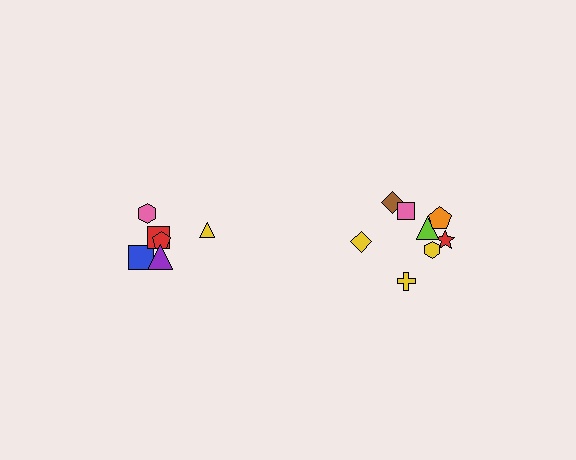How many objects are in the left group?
There are 6 objects.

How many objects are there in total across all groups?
There are 14 objects.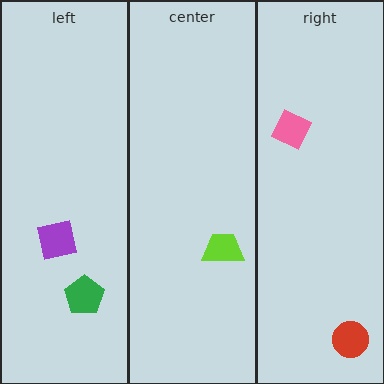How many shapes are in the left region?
2.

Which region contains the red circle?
The right region.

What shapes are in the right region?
The red circle, the pink diamond.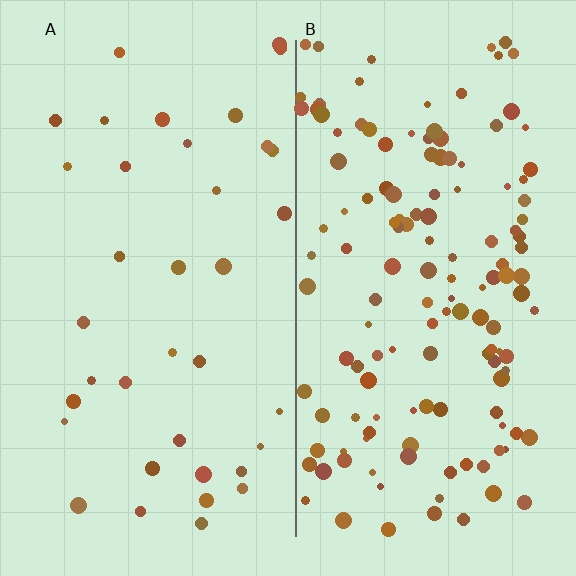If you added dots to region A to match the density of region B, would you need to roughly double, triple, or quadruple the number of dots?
Approximately quadruple.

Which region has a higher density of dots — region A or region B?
B (the right).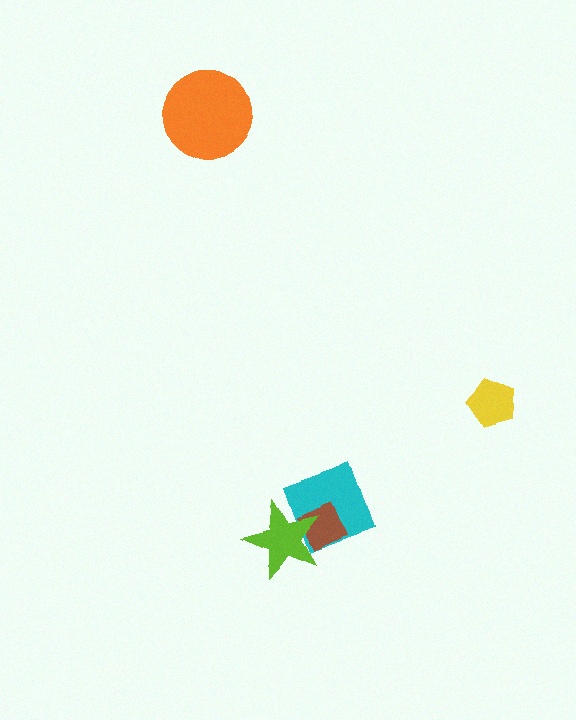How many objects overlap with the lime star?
2 objects overlap with the lime star.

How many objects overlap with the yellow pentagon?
0 objects overlap with the yellow pentagon.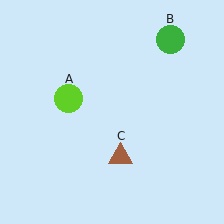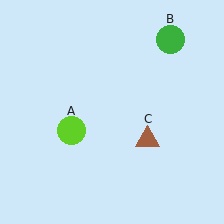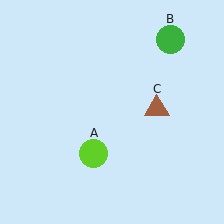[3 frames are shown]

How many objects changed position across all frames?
2 objects changed position: lime circle (object A), brown triangle (object C).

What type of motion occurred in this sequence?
The lime circle (object A), brown triangle (object C) rotated counterclockwise around the center of the scene.